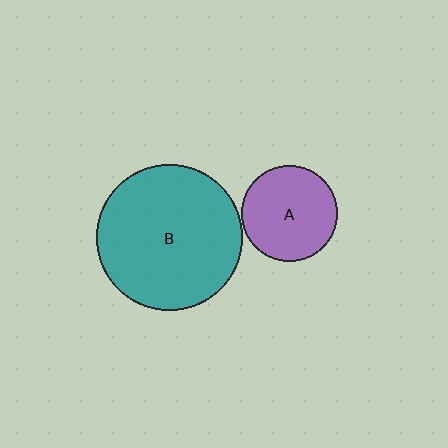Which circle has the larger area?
Circle B (teal).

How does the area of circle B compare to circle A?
Approximately 2.3 times.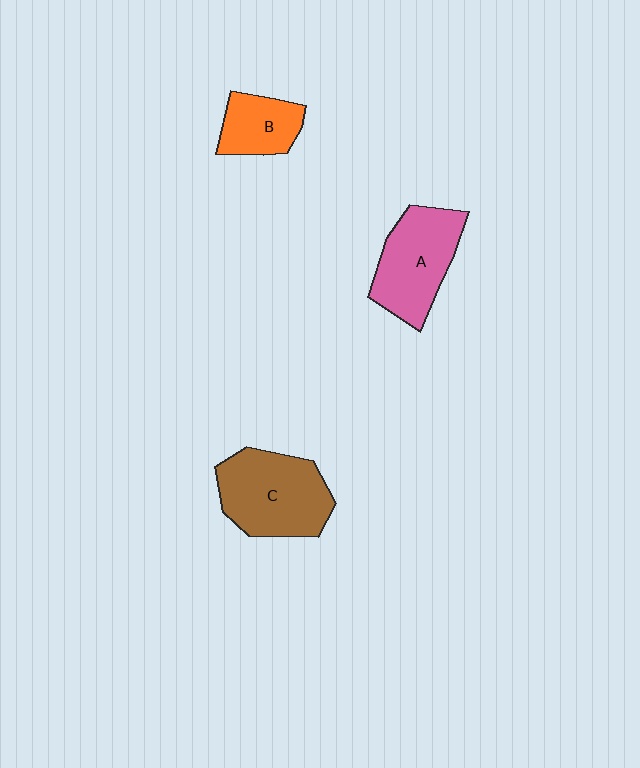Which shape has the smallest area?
Shape B (orange).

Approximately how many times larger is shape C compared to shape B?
Approximately 1.8 times.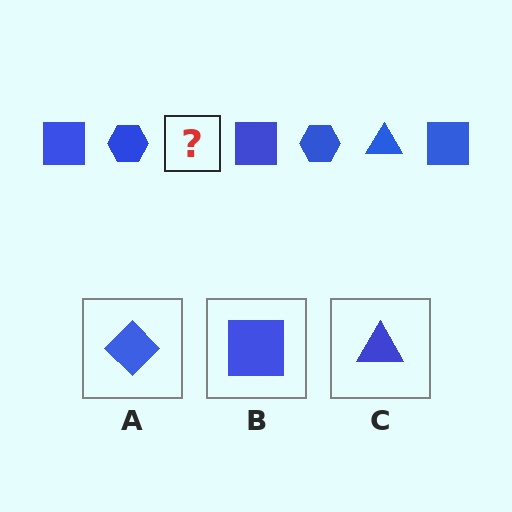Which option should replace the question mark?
Option C.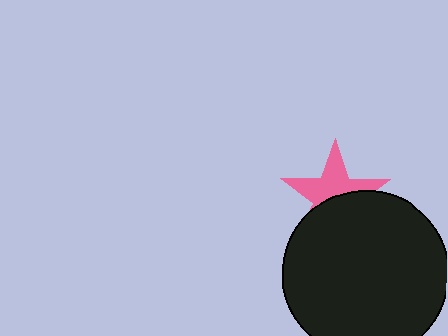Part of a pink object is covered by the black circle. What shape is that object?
It is a star.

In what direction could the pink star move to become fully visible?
The pink star could move up. That would shift it out from behind the black circle entirely.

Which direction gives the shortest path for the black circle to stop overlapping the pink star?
Moving down gives the shortest separation.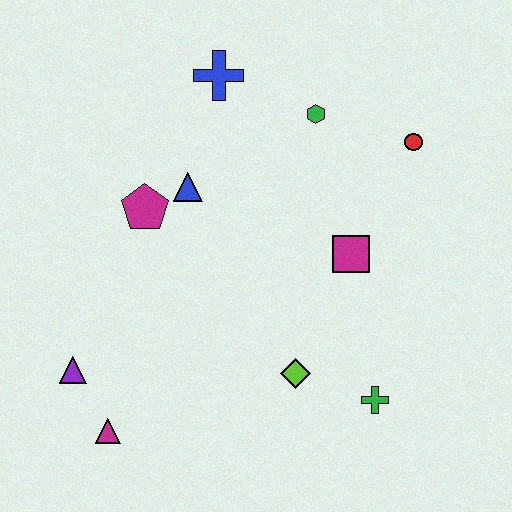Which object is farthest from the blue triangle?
The green cross is farthest from the blue triangle.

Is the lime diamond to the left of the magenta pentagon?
No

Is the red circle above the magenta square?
Yes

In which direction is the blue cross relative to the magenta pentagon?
The blue cross is above the magenta pentagon.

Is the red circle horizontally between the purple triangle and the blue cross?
No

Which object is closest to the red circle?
The green hexagon is closest to the red circle.